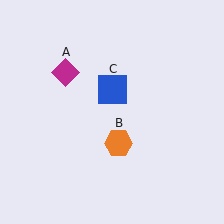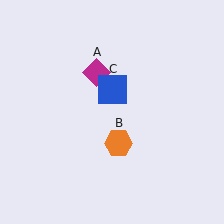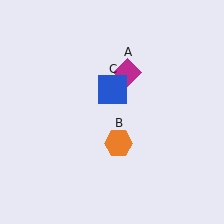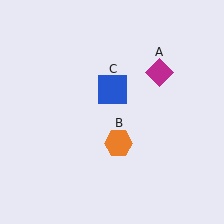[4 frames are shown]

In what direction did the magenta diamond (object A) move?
The magenta diamond (object A) moved right.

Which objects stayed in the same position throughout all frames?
Orange hexagon (object B) and blue square (object C) remained stationary.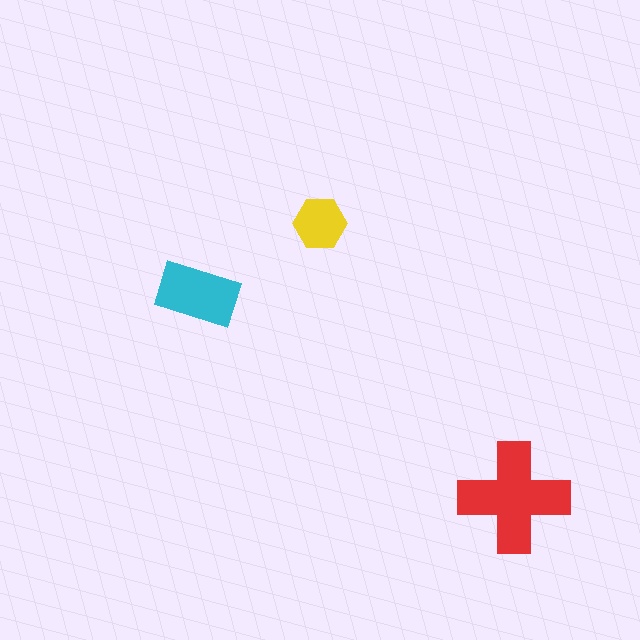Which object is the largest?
The red cross.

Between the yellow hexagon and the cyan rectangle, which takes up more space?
The cyan rectangle.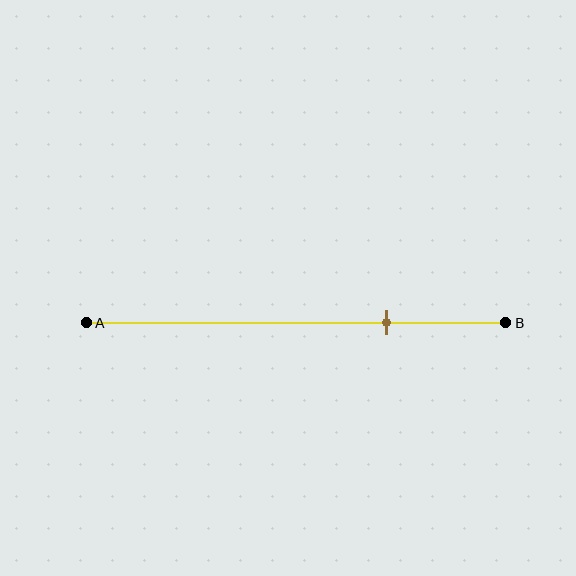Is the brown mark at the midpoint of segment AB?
No, the mark is at about 70% from A, not at the 50% midpoint.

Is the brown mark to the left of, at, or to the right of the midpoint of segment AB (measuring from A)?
The brown mark is to the right of the midpoint of segment AB.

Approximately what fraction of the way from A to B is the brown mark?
The brown mark is approximately 70% of the way from A to B.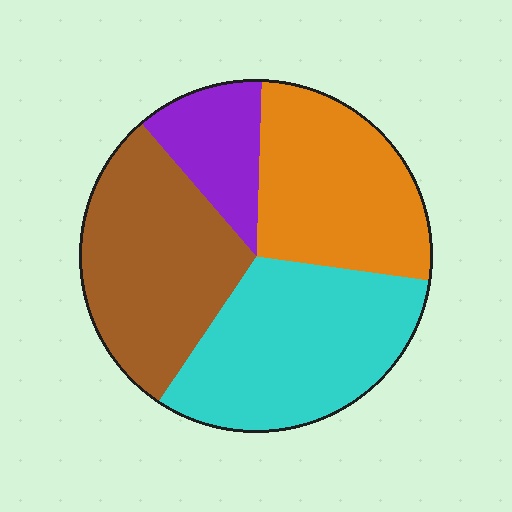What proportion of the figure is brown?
Brown covers 29% of the figure.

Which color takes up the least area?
Purple, at roughly 10%.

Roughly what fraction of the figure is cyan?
Cyan covers about 30% of the figure.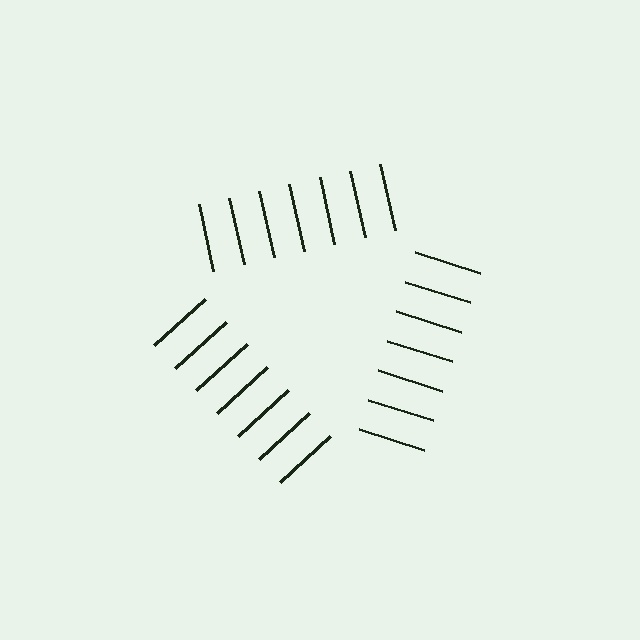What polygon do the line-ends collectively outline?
An illusory triangle — the line segments terminate on its edges but no continuous stroke is drawn.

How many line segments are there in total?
21 — 7 along each of the 3 edges.